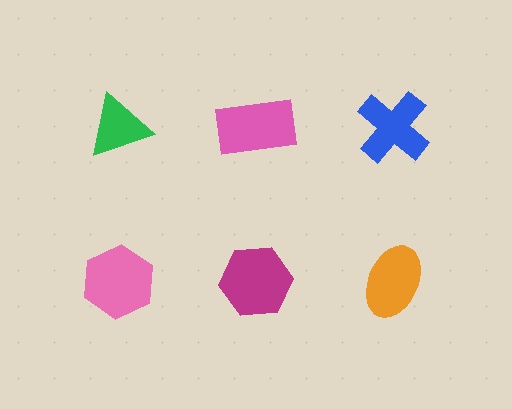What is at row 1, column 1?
A green triangle.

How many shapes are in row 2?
3 shapes.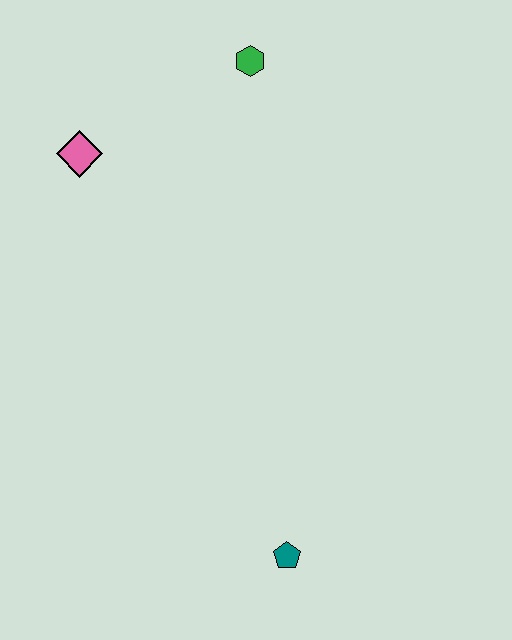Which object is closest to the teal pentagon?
The pink diamond is closest to the teal pentagon.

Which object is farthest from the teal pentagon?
The green hexagon is farthest from the teal pentagon.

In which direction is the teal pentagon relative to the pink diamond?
The teal pentagon is below the pink diamond.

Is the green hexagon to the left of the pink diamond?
No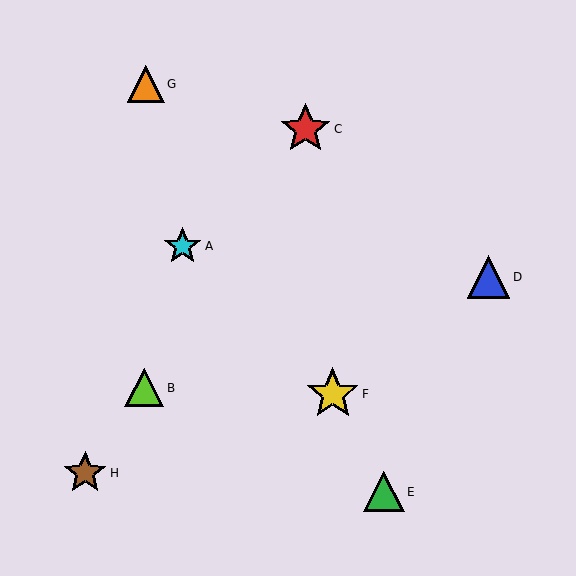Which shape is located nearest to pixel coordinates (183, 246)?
The cyan star (labeled A) at (183, 246) is nearest to that location.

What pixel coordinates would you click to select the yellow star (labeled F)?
Click at (333, 394) to select the yellow star F.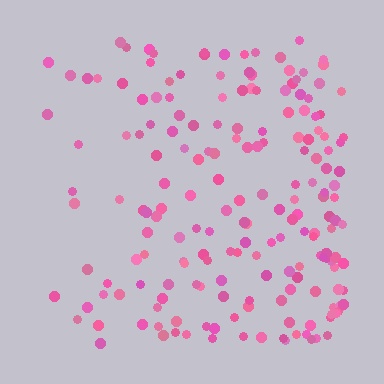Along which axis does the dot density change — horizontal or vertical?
Horizontal.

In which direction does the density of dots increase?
From left to right, with the right side densest.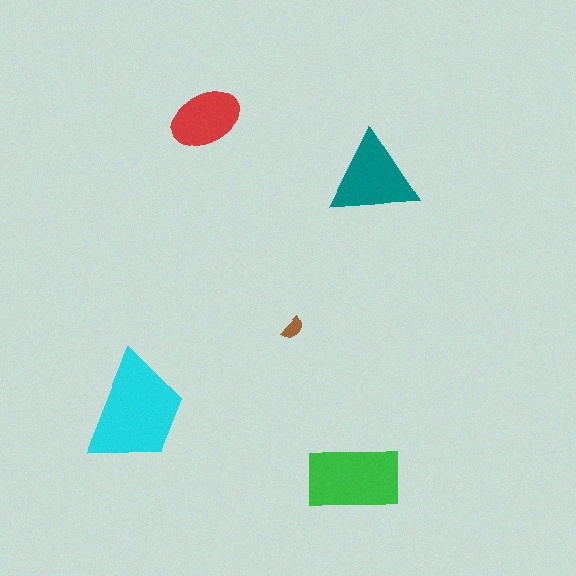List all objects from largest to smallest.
The cyan trapezoid, the green rectangle, the teal triangle, the red ellipse, the brown semicircle.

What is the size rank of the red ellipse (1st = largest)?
4th.